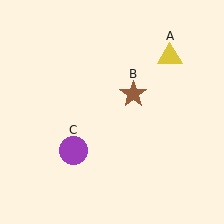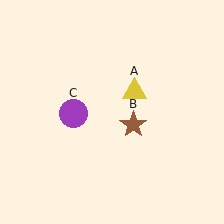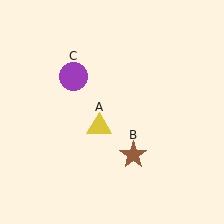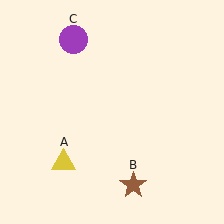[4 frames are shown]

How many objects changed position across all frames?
3 objects changed position: yellow triangle (object A), brown star (object B), purple circle (object C).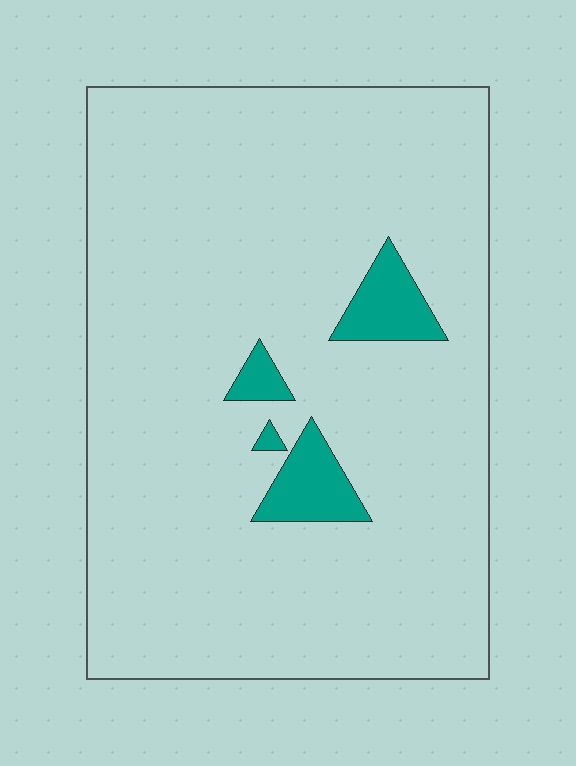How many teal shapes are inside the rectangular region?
4.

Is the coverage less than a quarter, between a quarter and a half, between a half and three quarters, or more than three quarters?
Less than a quarter.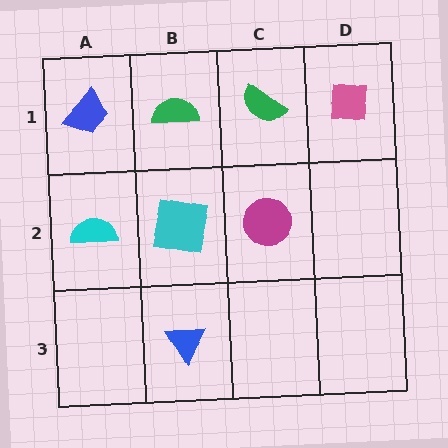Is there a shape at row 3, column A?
No, that cell is empty.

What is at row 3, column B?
A blue triangle.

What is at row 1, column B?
A green semicircle.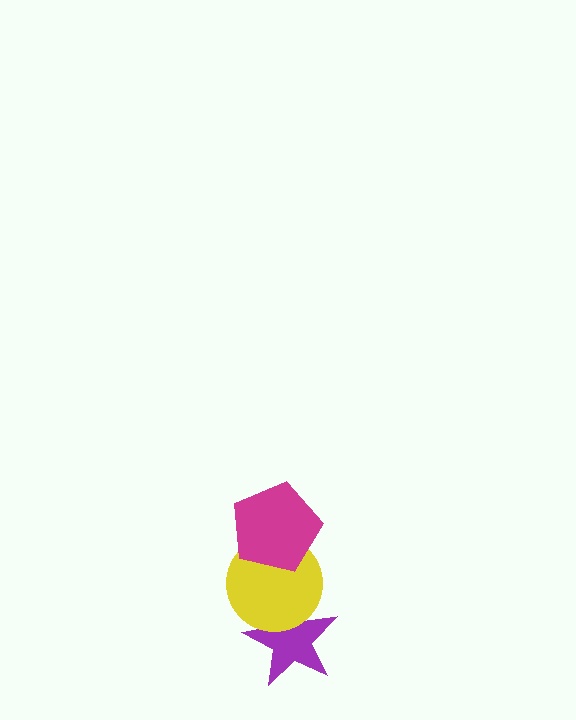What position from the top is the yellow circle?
The yellow circle is 2nd from the top.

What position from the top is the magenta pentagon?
The magenta pentagon is 1st from the top.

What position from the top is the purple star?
The purple star is 3rd from the top.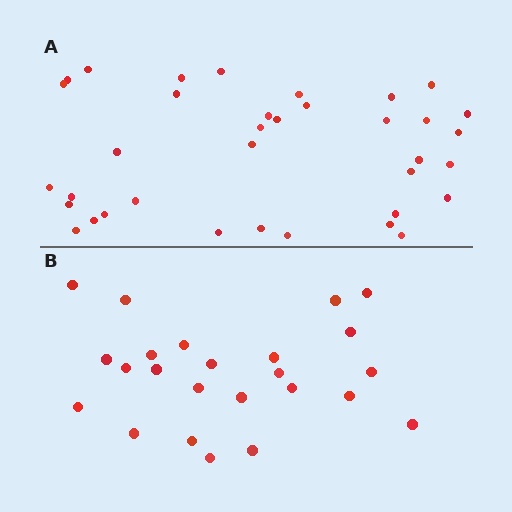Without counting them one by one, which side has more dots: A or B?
Region A (the top region) has more dots.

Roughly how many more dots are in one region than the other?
Region A has roughly 12 or so more dots than region B.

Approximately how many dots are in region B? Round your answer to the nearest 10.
About 20 dots. (The exact count is 24, which rounds to 20.)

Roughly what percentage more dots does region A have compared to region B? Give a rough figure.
About 50% more.